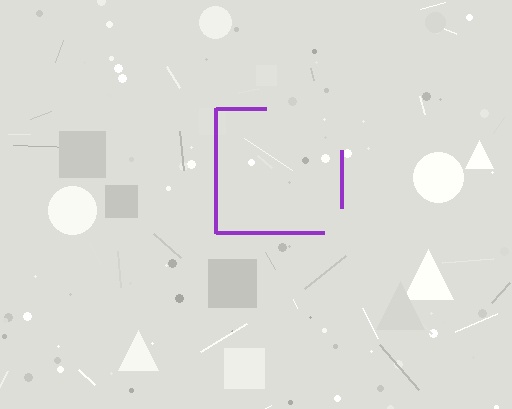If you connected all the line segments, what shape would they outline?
They would outline a square.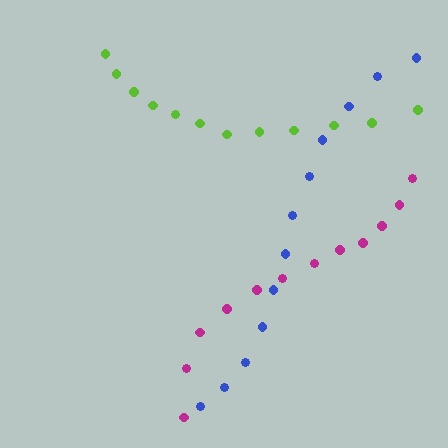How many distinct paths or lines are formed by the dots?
There are 3 distinct paths.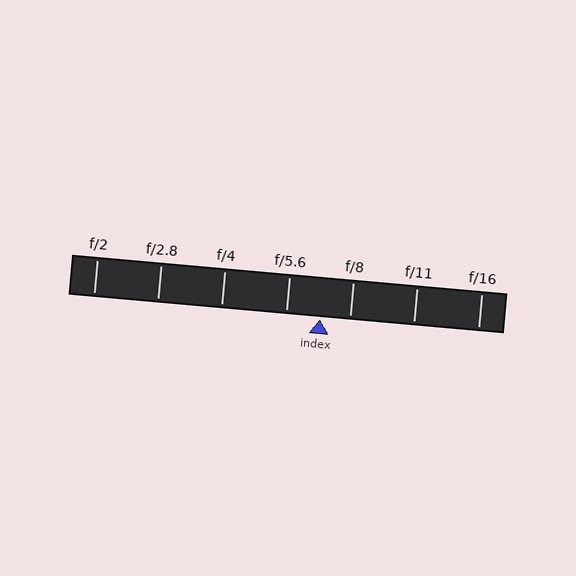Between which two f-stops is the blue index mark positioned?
The index mark is between f/5.6 and f/8.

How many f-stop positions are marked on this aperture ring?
There are 7 f-stop positions marked.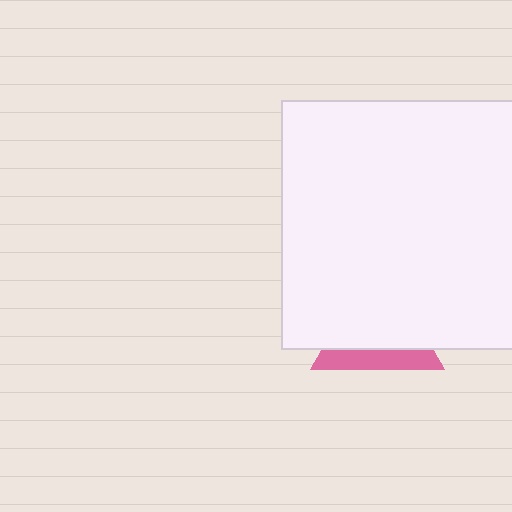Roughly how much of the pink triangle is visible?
A small part of it is visible (roughly 31%).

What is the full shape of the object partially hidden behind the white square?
The partially hidden object is a pink triangle.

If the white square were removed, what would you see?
You would see the complete pink triangle.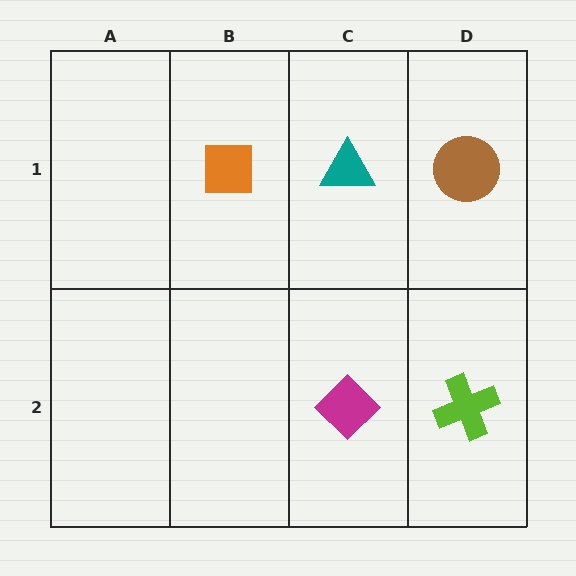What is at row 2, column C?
A magenta diamond.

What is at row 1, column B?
An orange square.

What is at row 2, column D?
A lime cross.